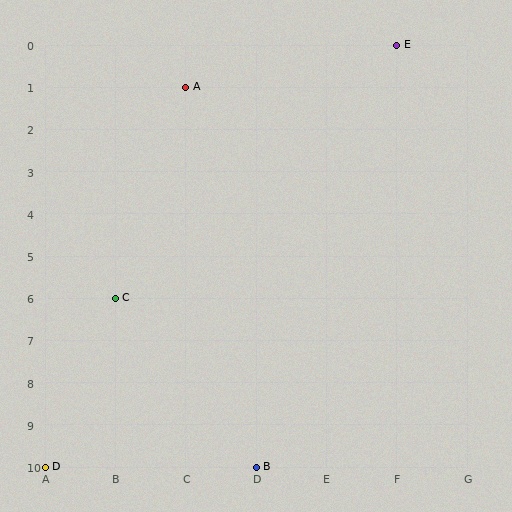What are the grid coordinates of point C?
Point C is at grid coordinates (B, 6).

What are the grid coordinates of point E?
Point E is at grid coordinates (F, 0).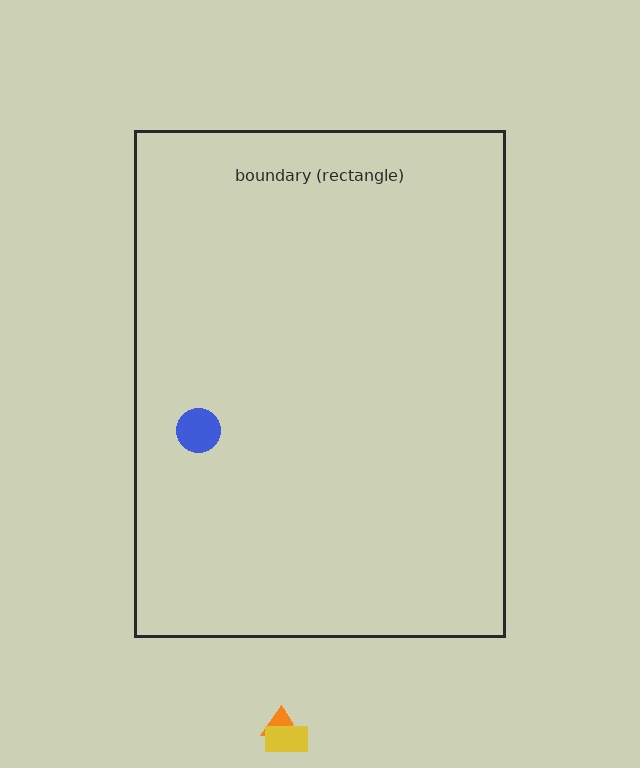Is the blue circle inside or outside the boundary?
Inside.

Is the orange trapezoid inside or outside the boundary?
Outside.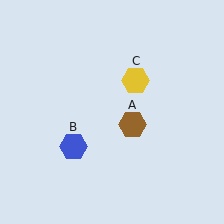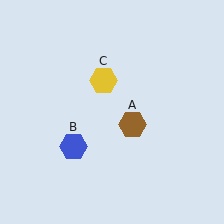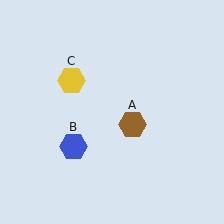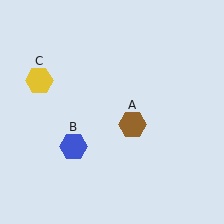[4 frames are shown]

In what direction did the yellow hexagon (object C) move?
The yellow hexagon (object C) moved left.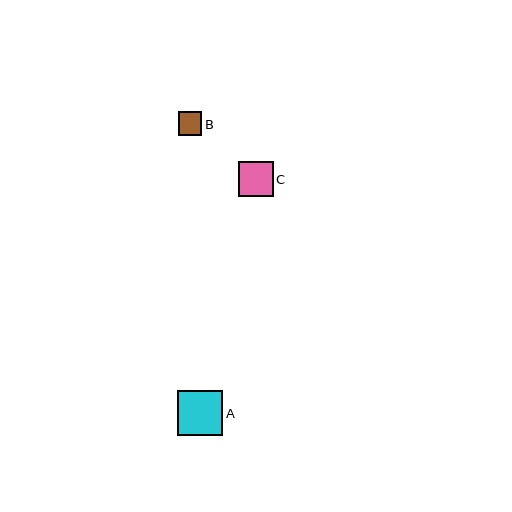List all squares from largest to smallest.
From largest to smallest: A, C, B.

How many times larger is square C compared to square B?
Square C is approximately 1.5 times the size of square B.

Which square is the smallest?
Square B is the smallest with a size of approximately 23 pixels.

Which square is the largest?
Square A is the largest with a size of approximately 45 pixels.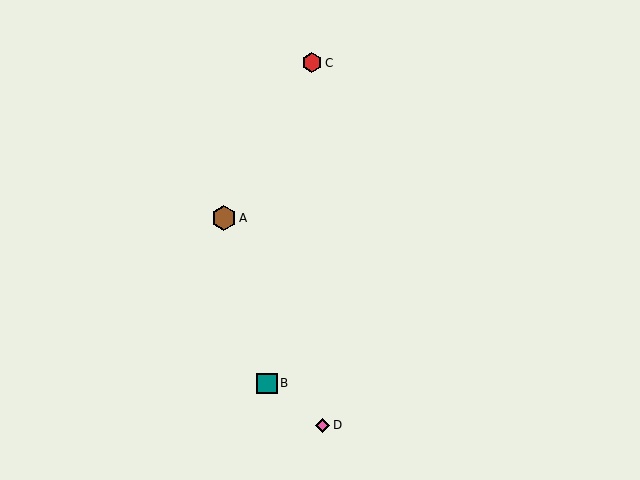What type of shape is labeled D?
Shape D is a pink diamond.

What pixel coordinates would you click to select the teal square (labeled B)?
Click at (267, 383) to select the teal square B.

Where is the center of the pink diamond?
The center of the pink diamond is at (322, 425).